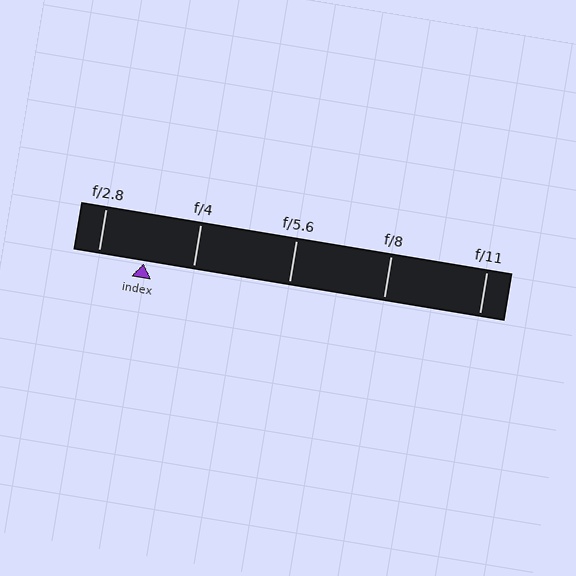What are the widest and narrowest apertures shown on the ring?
The widest aperture shown is f/2.8 and the narrowest is f/11.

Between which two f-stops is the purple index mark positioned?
The index mark is between f/2.8 and f/4.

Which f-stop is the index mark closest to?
The index mark is closest to f/2.8.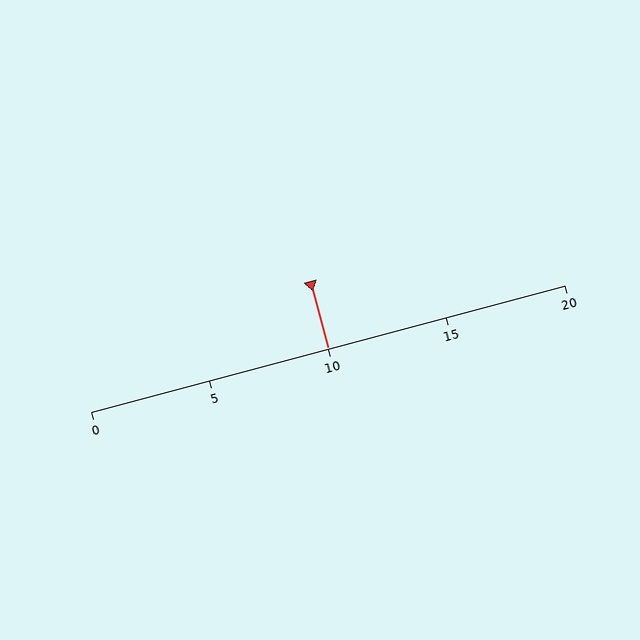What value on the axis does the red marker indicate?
The marker indicates approximately 10.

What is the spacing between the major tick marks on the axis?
The major ticks are spaced 5 apart.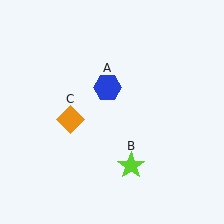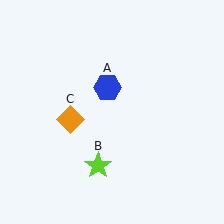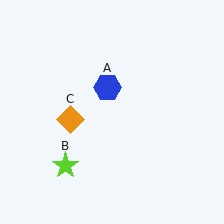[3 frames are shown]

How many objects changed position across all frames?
1 object changed position: lime star (object B).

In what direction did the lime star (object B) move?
The lime star (object B) moved left.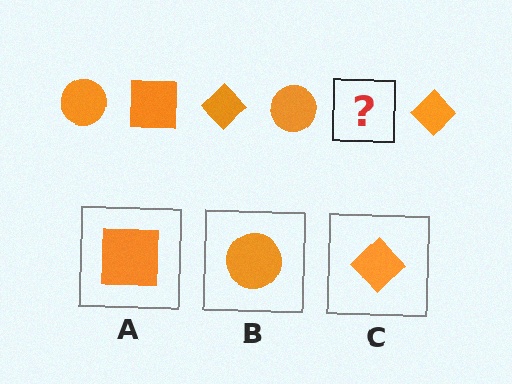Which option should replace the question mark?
Option A.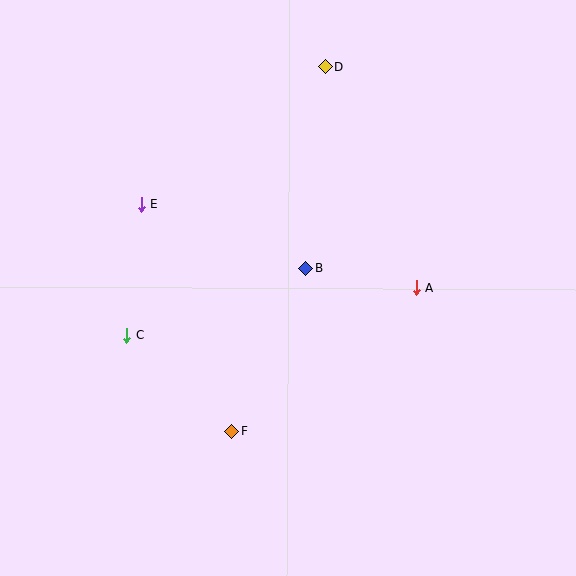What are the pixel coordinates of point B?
Point B is at (306, 268).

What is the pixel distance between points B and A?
The distance between B and A is 112 pixels.